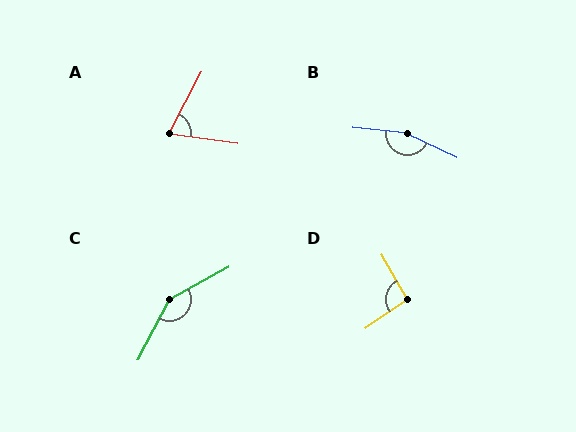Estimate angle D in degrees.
Approximately 96 degrees.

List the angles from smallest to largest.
A (70°), D (96°), C (146°), B (160°).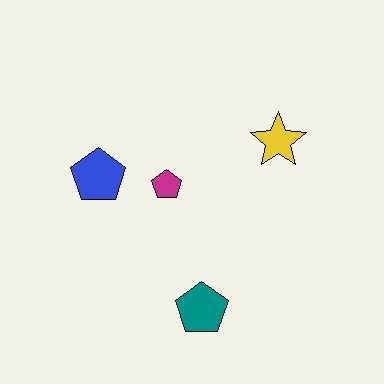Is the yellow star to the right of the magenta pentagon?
Yes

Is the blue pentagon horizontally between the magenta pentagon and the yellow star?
No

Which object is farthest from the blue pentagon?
The yellow star is farthest from the blue pentagon.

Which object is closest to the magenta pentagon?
The blue pentagon is closest to the magenta pentagon.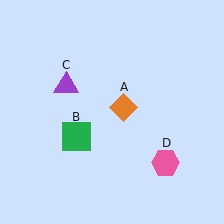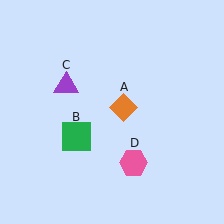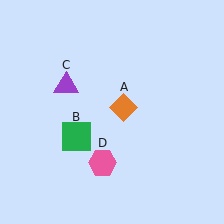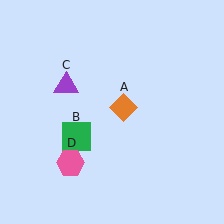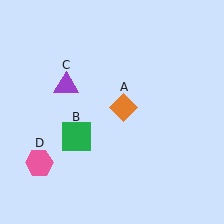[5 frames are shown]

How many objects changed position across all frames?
1 object changed position: pink hexagon (object D).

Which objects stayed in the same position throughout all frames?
Orange diamond (object A) and green square (object B) and purple triangle (object C) remained stationary.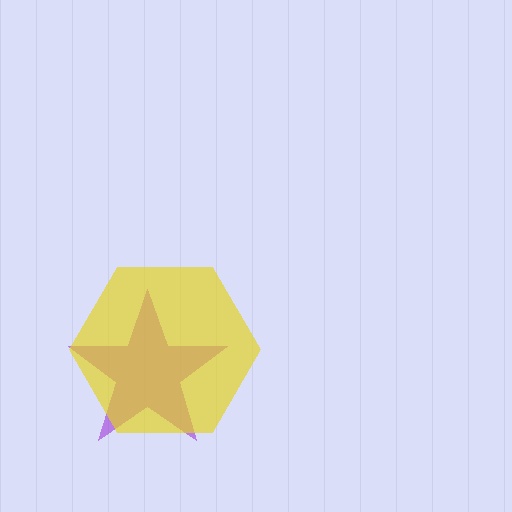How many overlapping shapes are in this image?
There are 2 overlapping shapes in the image.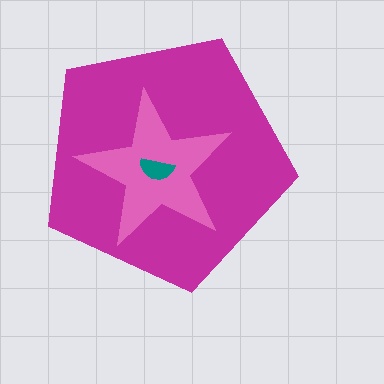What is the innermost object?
The teal semicircle.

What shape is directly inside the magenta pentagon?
The pink star.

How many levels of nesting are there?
3.